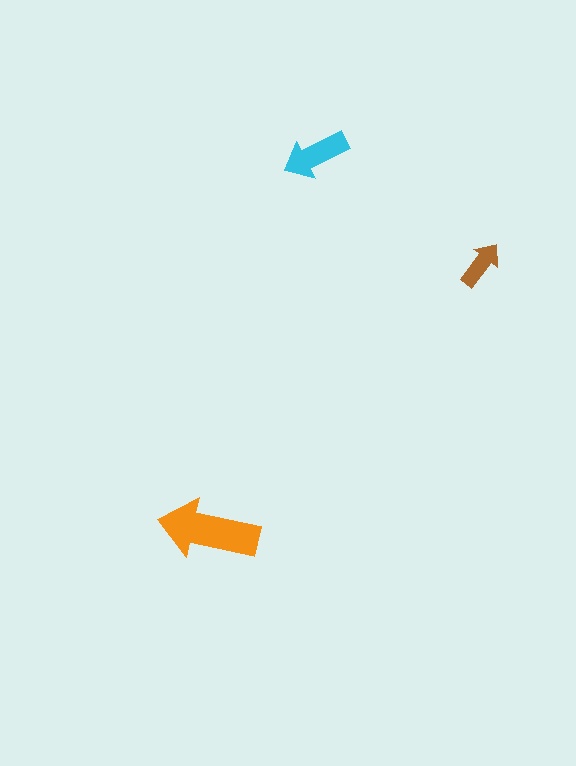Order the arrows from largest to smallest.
the orange one, the cyan one, the brown one.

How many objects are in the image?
There are 3 objects in the image.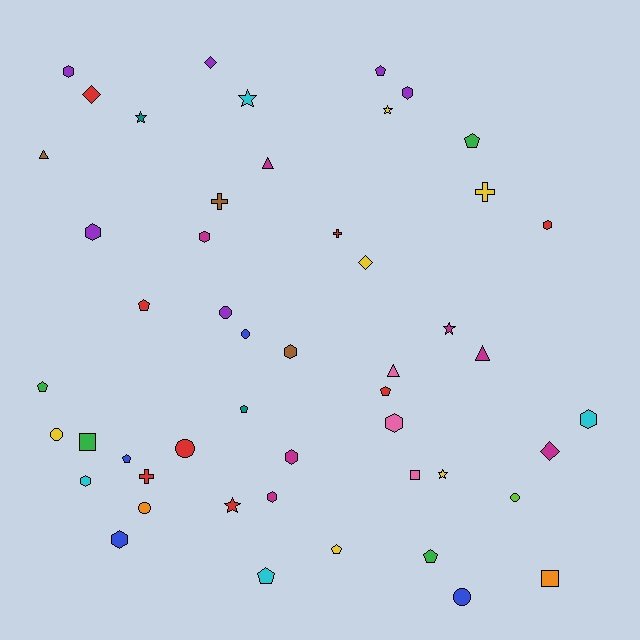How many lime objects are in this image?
There is 1 lime object.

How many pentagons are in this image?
There are 10 pentagons.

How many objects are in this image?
There are 50 objects.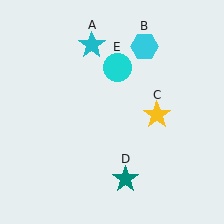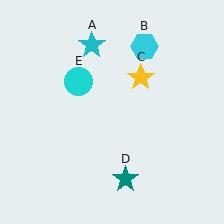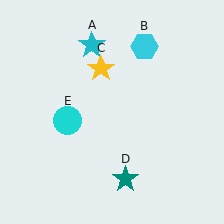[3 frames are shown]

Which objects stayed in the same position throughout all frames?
Cyan star (object A) and cyan hexagon (object B) and teal star (object D) remained stationary.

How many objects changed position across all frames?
2 objects changed position: yellow star (object C), cyan circle (object E).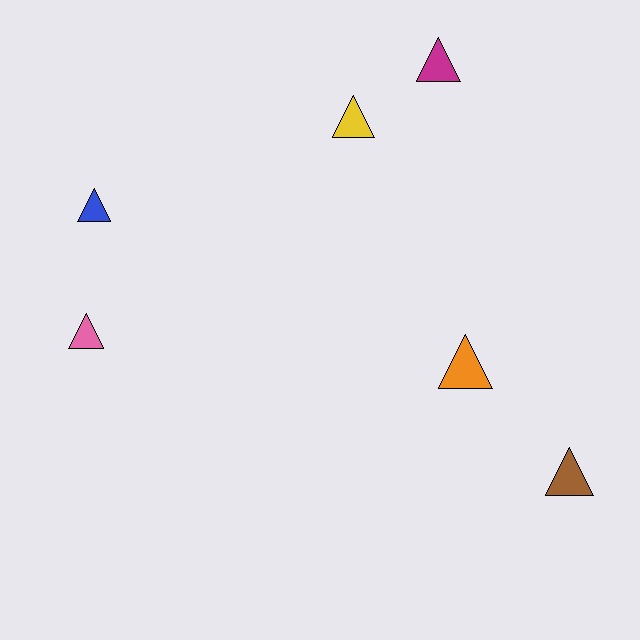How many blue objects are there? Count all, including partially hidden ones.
There is 1 blue object.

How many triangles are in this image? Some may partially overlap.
There are 6 triangles.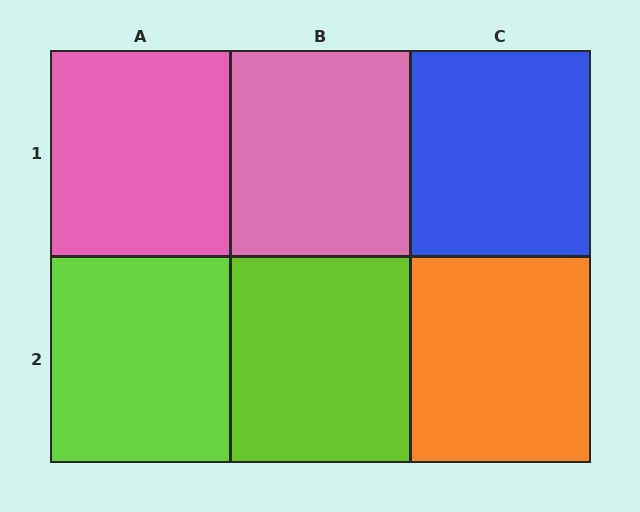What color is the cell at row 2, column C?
Orange.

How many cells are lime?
2 cells are lime.